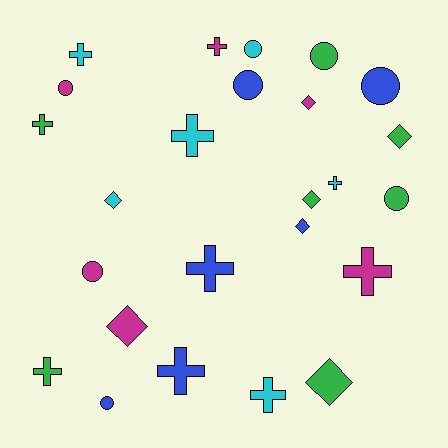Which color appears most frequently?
Green, with 7 objects.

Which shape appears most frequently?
Cross, with 10 objects.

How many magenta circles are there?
There are 2 magenta circles.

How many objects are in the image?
There are 25 objects.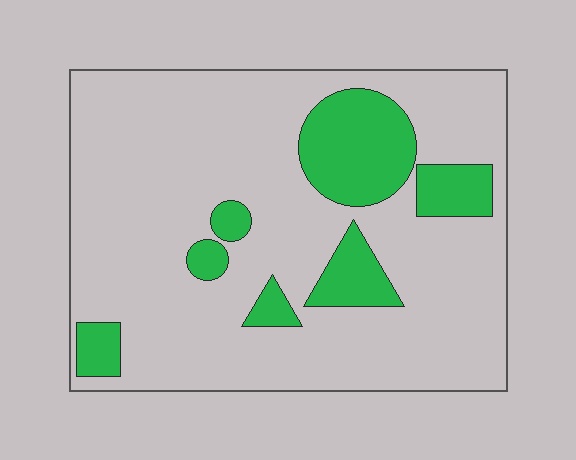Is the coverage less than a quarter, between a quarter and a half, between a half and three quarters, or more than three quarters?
Less than a quarter.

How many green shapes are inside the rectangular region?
7.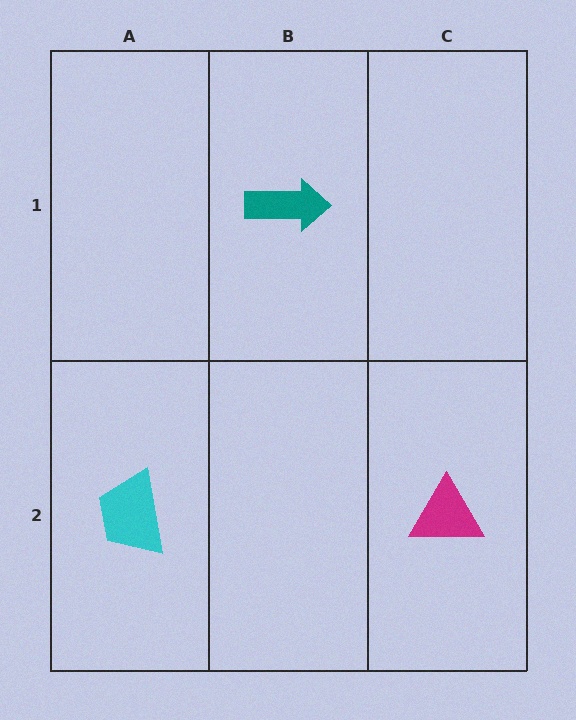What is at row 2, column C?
A magenta triangle.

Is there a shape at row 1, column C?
No, that cell is empty.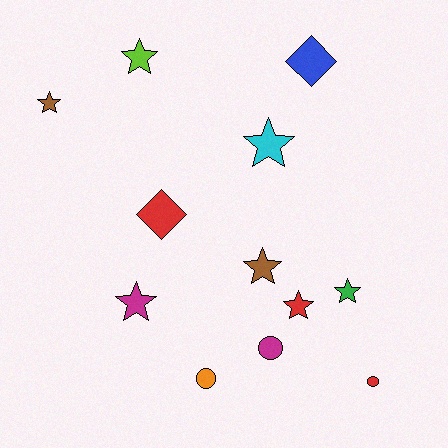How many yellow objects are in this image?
There are no yellow objects.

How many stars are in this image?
There are 7 stars.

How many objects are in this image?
There are 12 objects.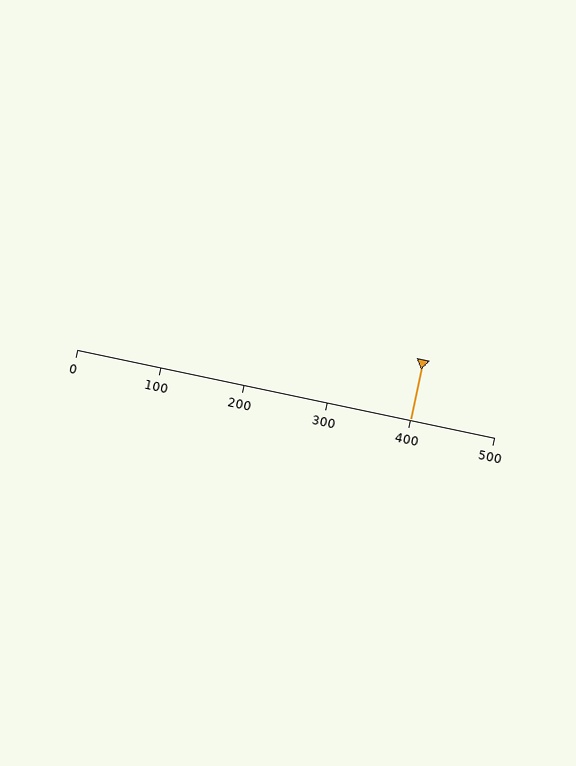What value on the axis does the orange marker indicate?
The marker indicates approximately 400.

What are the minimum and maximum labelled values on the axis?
The axis runs from 0 to 500.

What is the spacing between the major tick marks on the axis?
The major ticks are spaced 100 apart.